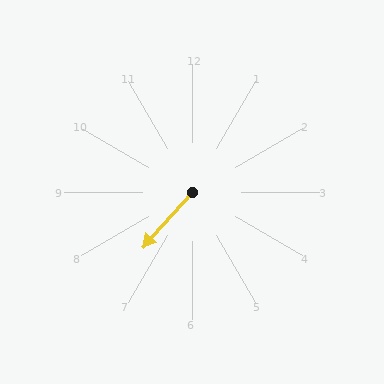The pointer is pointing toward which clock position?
Roughly 7 o'clock.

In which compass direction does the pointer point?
Southwest.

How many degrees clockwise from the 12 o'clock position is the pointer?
Approximately 222 degrees.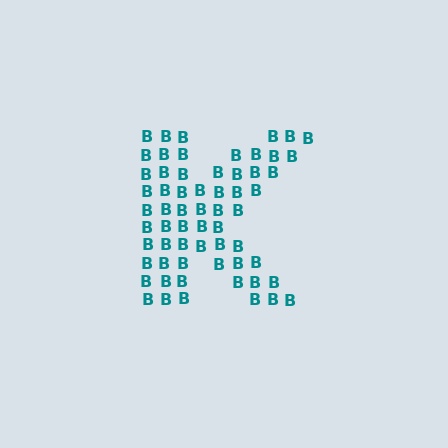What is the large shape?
The large shape is the letter K.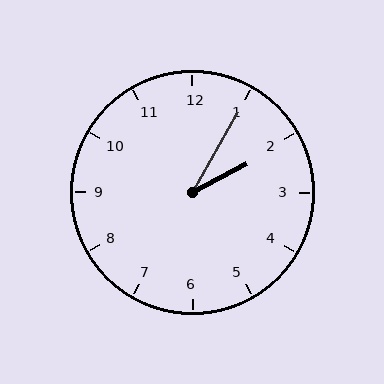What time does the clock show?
2:05.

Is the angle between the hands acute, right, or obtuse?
It is acute.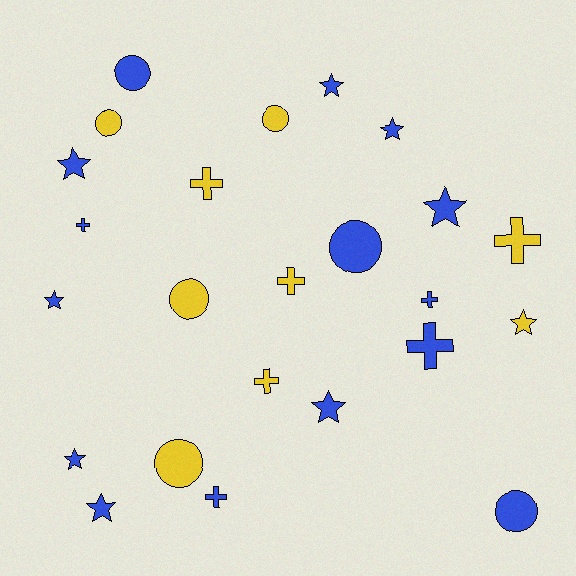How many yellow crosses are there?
There are 4 yellow crosses.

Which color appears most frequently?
Blue, with 15 objects.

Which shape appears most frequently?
Star, with 9 objects.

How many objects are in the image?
There are 24 objects.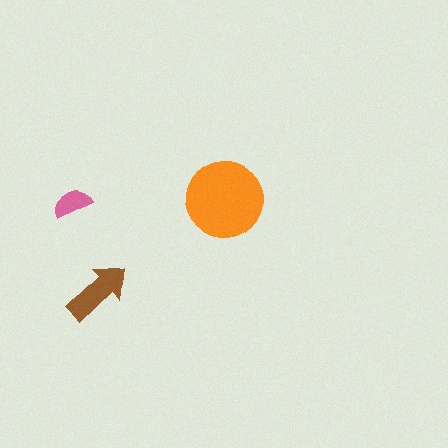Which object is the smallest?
The pink semicircle.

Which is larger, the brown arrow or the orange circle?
The orange circle.